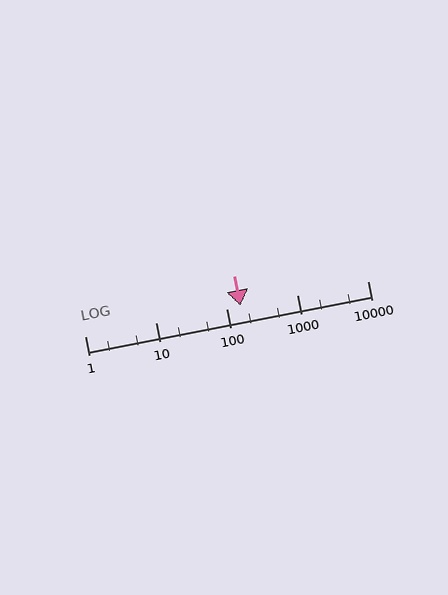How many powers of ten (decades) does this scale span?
The scale spans 4 decades, from 1 to 10000.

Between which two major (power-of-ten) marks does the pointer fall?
The pointer is between 100 and 1000.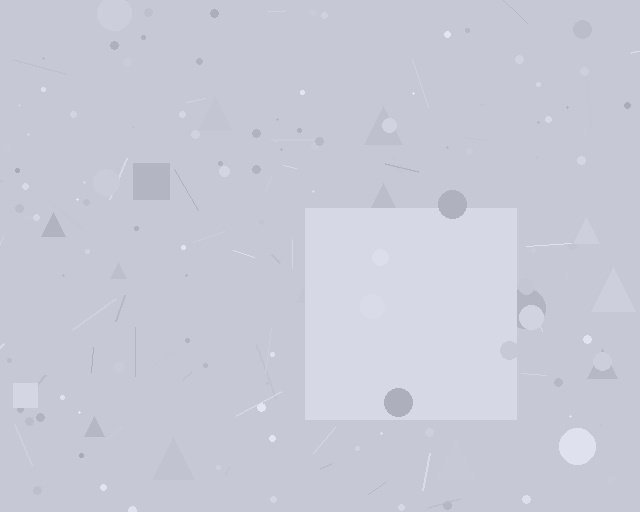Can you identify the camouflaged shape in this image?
The camouflaged shape is a square.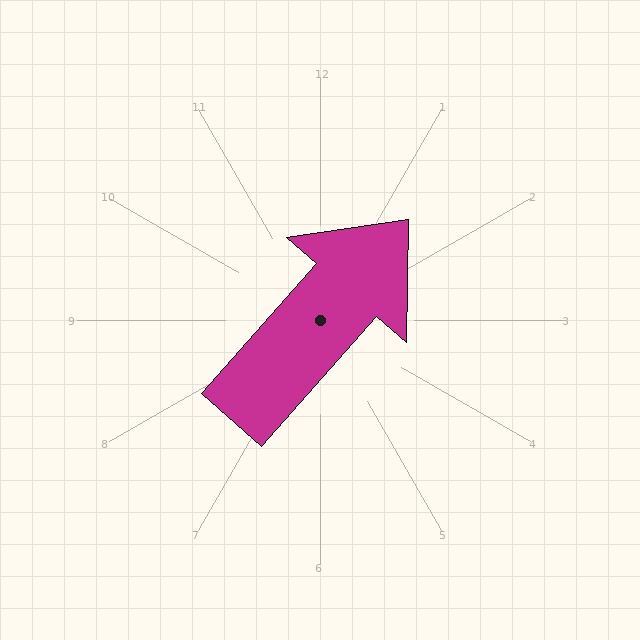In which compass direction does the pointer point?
Northeast.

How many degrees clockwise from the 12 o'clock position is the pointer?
Approximately 41 degrees.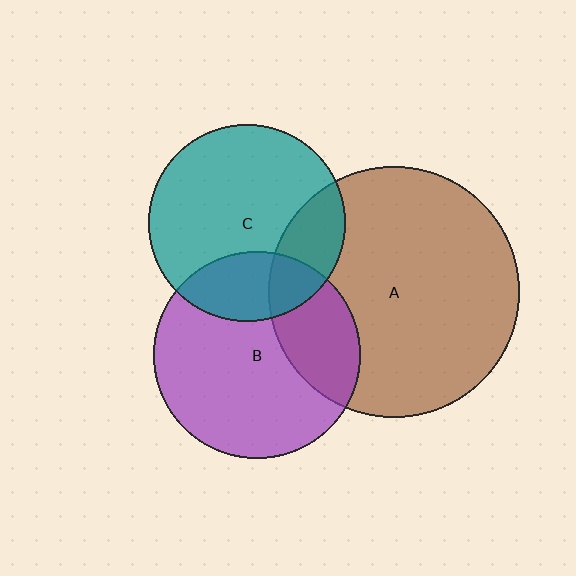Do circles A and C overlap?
Yes.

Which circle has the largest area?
Circle A (brown).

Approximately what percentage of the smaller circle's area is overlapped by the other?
Approximately 20%.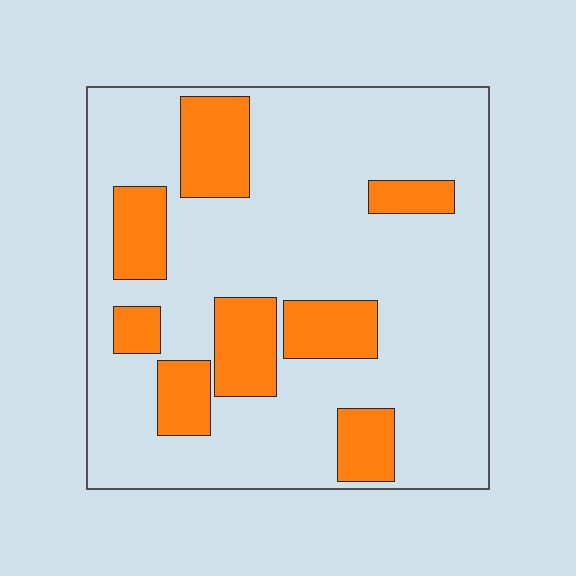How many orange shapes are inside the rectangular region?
8.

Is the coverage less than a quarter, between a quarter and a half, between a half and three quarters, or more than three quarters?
Less than a quarter.